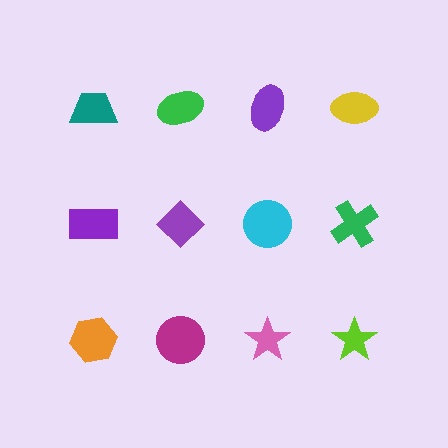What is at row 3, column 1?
An orange hexagon.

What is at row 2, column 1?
A purple rectangle.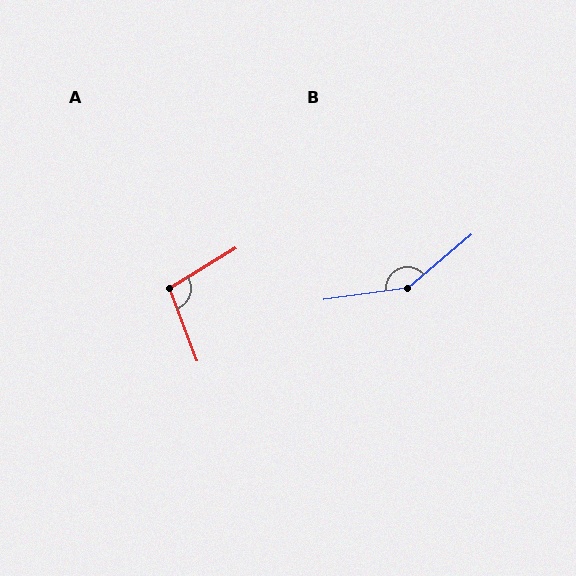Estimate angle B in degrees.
Approximately 148 degrees.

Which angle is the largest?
B, at approximately 148 degrees.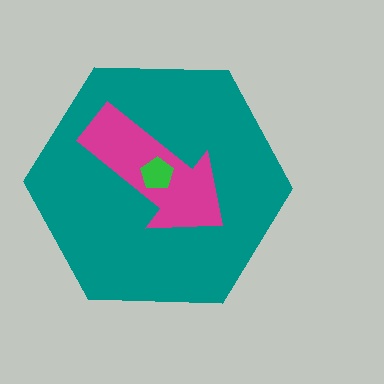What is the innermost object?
The green pentagon.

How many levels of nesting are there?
3.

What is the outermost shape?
The teal hexagon.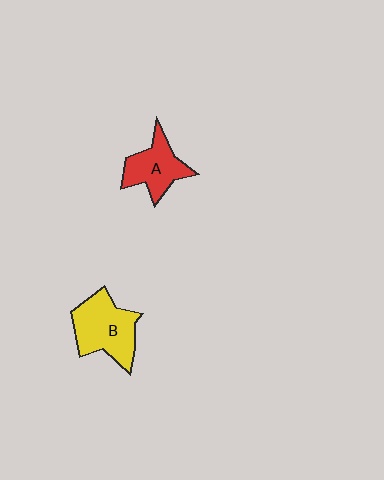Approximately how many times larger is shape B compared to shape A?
Approximately 1.3 times.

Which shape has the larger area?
Shape B (yellow).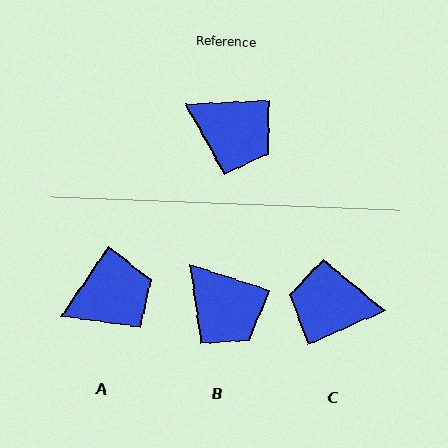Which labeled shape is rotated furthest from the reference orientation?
C, about 159 degrees away.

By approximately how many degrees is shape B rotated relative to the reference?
Approximately 21 degrees clockwise.